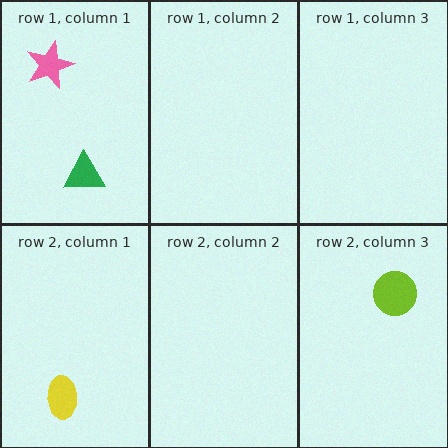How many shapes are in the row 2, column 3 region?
1.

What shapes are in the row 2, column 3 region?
The lime circle.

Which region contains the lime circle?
The row 2, column 3 region.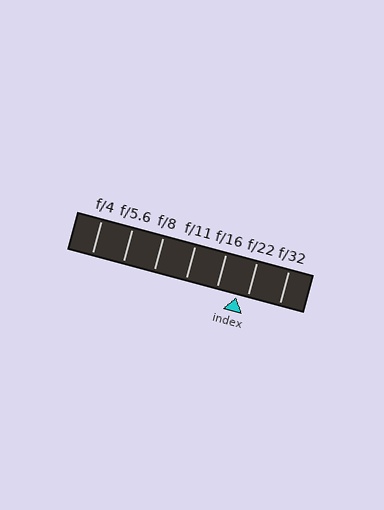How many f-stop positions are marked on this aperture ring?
There are 7 f-stop positions marked.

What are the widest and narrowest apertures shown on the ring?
The widest aperture shown is f/4 and the narrowest is f/32.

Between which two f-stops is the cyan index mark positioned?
The index mark is between f/16 and f/22.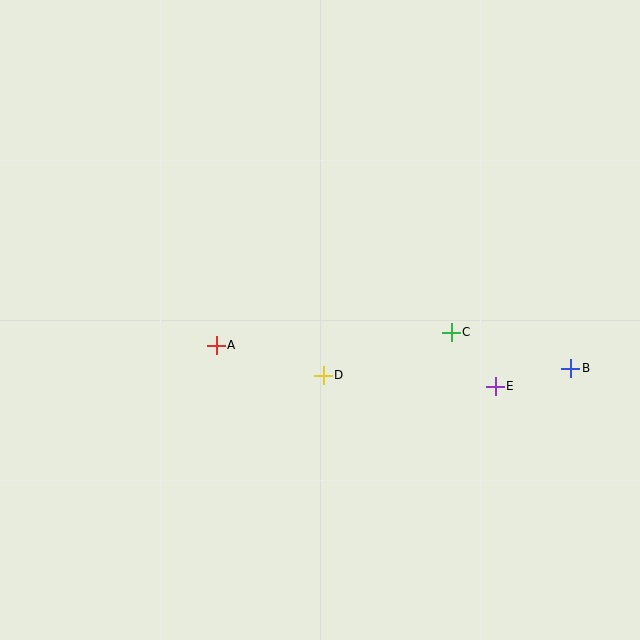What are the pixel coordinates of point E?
Point E is at (495, 386).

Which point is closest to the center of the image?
Point D at (323, 375) is closest to the center.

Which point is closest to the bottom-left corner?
Point A is closest to the bottom-left corner.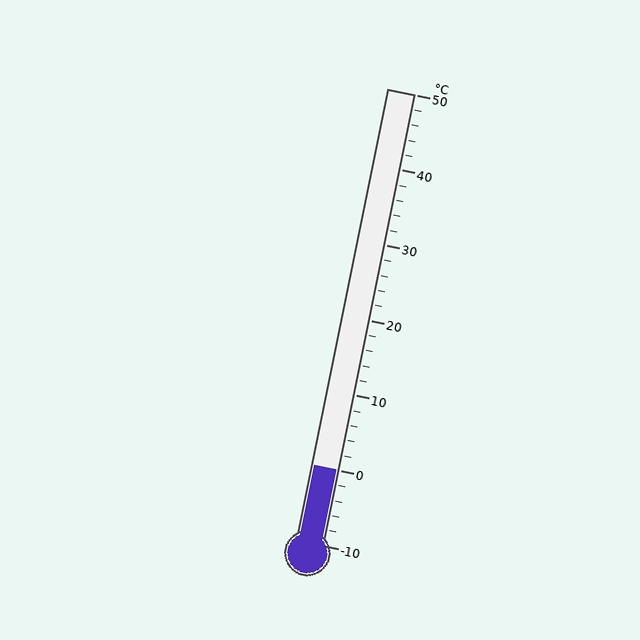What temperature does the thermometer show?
The thermometer shows approximately 0°C.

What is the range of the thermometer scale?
The thermometer scale ranges from -10°C to 50°C.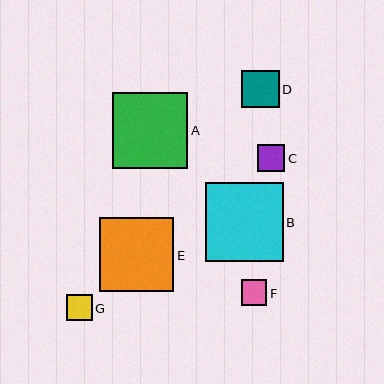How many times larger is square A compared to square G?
Square A is approximately 2.9 times the size of square G.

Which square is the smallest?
Square F is the smallest with a size of approximately 25 pixels.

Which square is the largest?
Square B is the largest with a size of approximately 78 pixels.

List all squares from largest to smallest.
From largest to smallest: B, A, E, D, C, G, F.